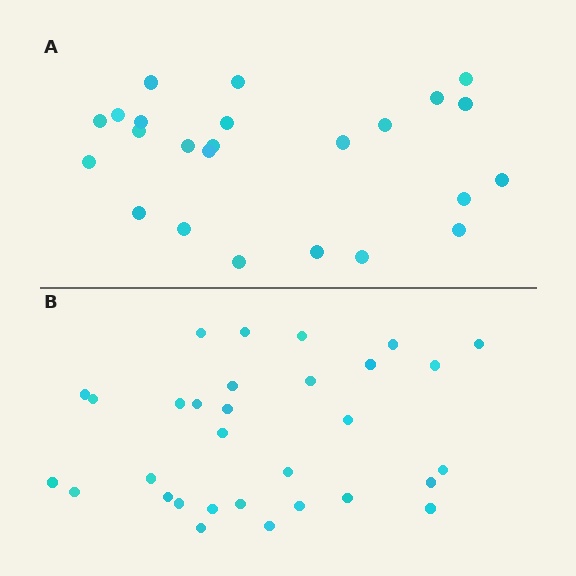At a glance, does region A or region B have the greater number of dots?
Region B (the bottom region) has more dots.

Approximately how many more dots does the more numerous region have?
Region B has roughly 8 or so more dots than region A.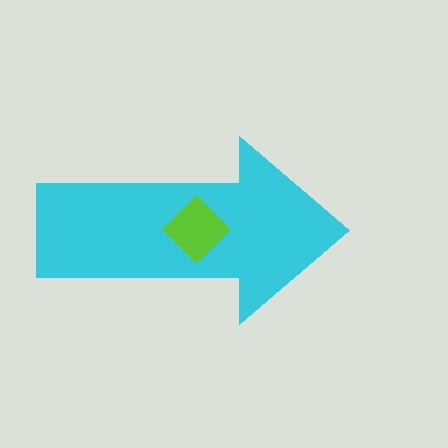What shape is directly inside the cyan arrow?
The lime diamond.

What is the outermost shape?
The cyan arrow.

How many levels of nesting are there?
2.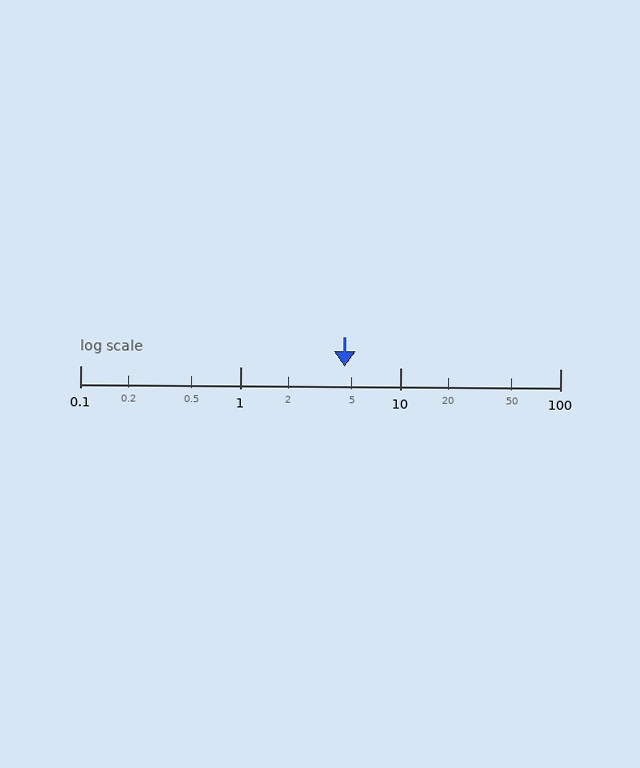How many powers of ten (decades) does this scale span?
The scale spans 3 decades, from 0.1 to 100.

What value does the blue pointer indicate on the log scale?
The pointer indicates approximately 4.5.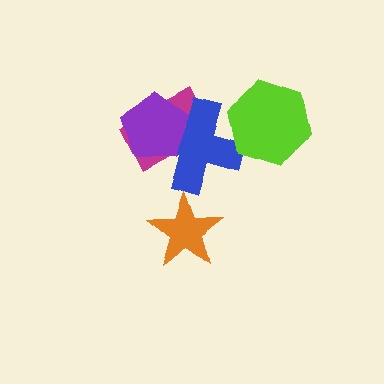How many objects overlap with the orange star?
0 objects overlap with the orange star.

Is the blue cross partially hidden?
Yes, it is partially covered by another shape.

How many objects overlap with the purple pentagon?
2 objects overlap with the purple pentagon.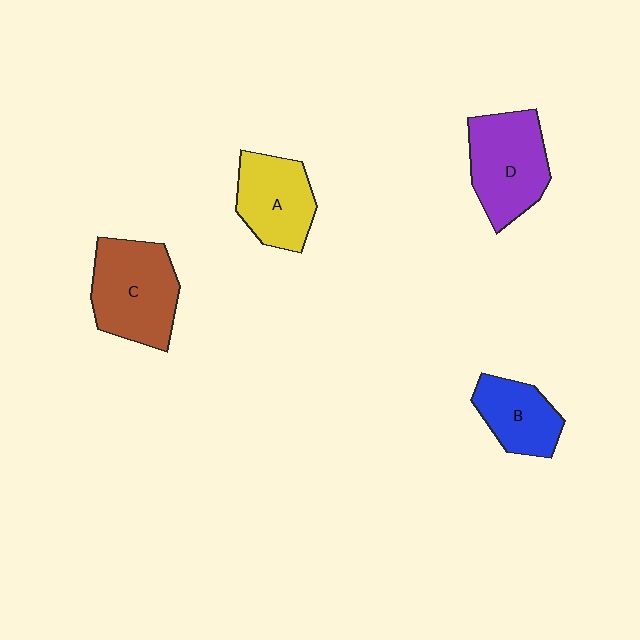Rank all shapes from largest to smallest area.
From largest to smallest: C (brown), D (purple), A (yellow), B (blue).